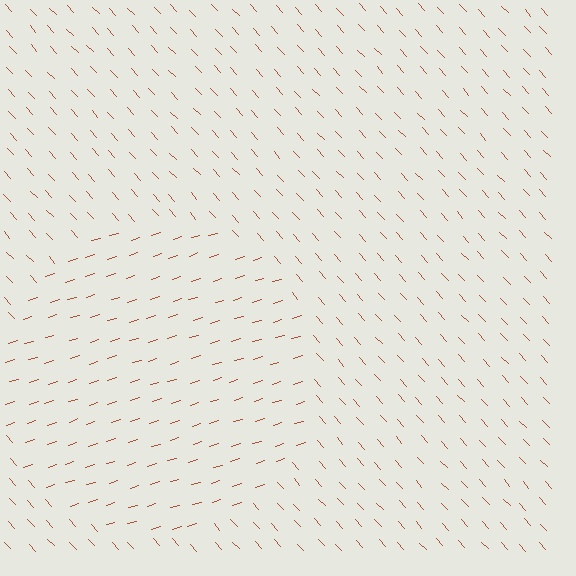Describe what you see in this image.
The image is filled with small brown line segments. A circle region in the image has lines oriented differently from the surrounding lines, creating a visible texture boundary.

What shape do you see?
I see a circle.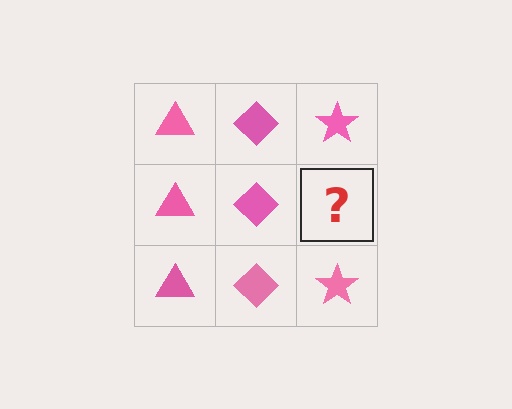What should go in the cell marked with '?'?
The missing cell should contain a pink star.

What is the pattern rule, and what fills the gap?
The rule is that each column has a consistent shape. The gap should be filled with a pink star.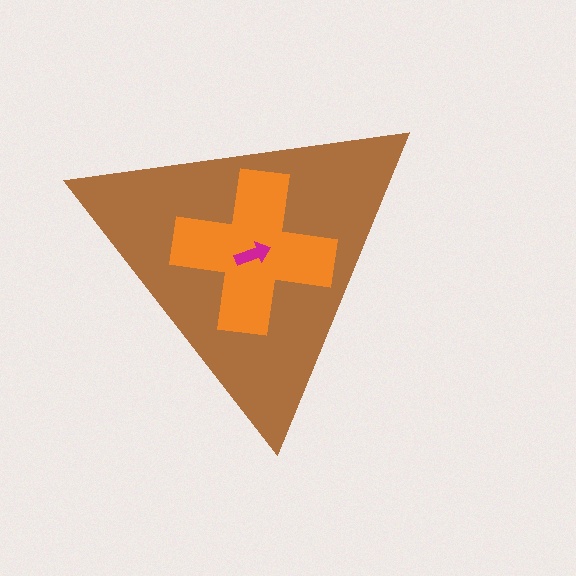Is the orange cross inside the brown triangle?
Yes.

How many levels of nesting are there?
3.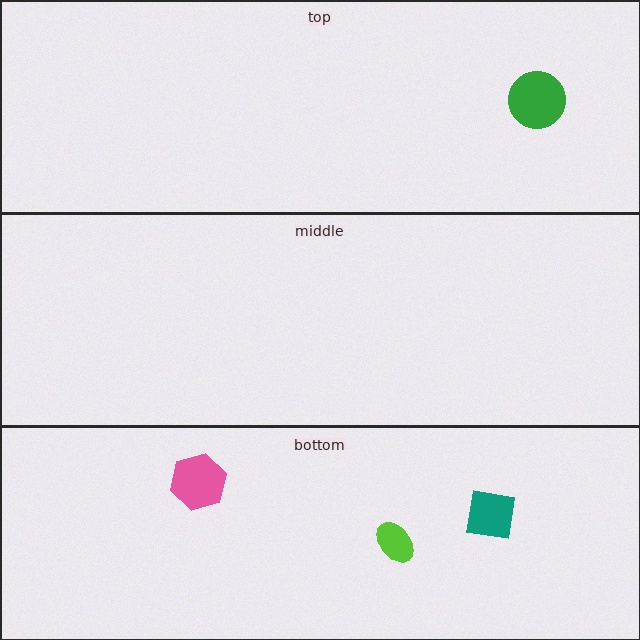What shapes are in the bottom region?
The pink hexagon, the teal square, the lime ellipse.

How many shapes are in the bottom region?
3.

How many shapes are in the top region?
1.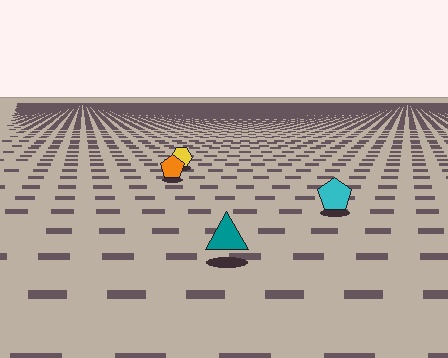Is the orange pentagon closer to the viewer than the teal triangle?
No. The teal triangle is closer — you can tell from the texture gradient: the ground texture is coarser near it.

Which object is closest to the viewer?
The teal triangle is closest. The texture marks near it are larger and more spread out.